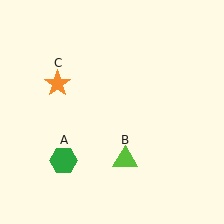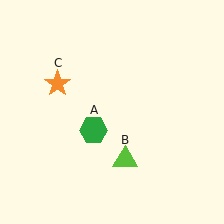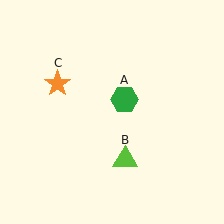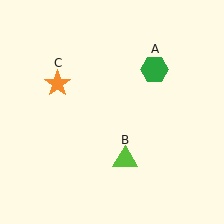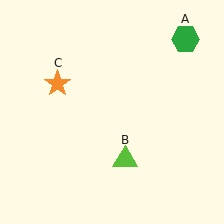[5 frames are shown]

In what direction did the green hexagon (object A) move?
The green hexagon (object A) moved up and to the right.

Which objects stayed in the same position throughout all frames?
Lime triangle (object B) and orange star (object C) remained stationary.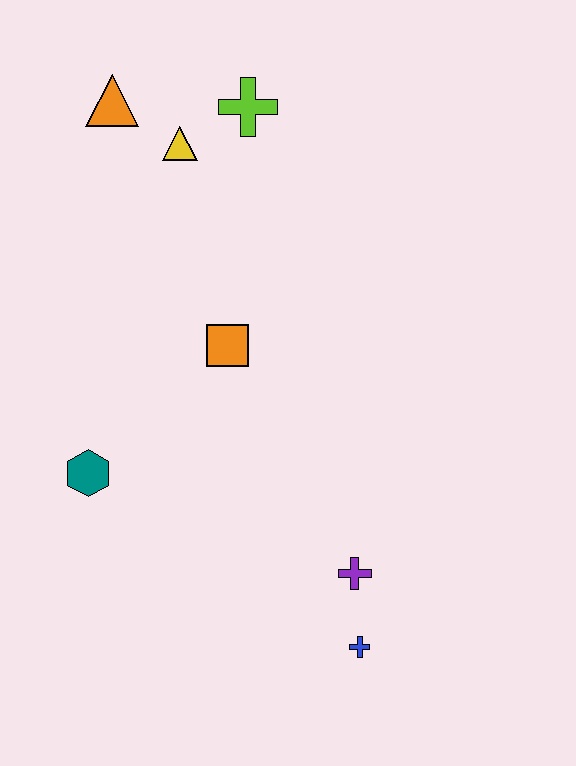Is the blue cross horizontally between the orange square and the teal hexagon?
No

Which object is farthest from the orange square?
The blue cross is farthest from the orange square.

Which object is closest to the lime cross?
The yellow triangle is closest to the lime cross.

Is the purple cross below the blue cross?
No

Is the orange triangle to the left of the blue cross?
Yes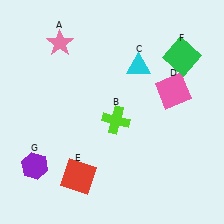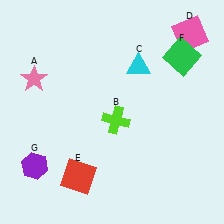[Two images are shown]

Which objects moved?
The objects that moved are: the pink star (A), the pink square (D).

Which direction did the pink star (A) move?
The pink star (A) moved down.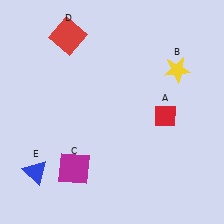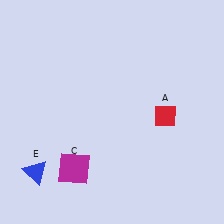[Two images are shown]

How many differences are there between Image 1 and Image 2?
There are 2 differences between the two images.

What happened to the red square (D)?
The red square (D) was removed in Image 2. It was in the top-left area of Image 1.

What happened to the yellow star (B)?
The yellow star (B) was removed in Image 2. It was in the top-right area of Image 1.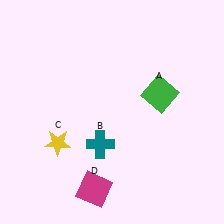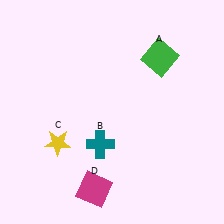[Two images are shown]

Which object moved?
The green square (A) moved up.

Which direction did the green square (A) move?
The green square (A) moved up.